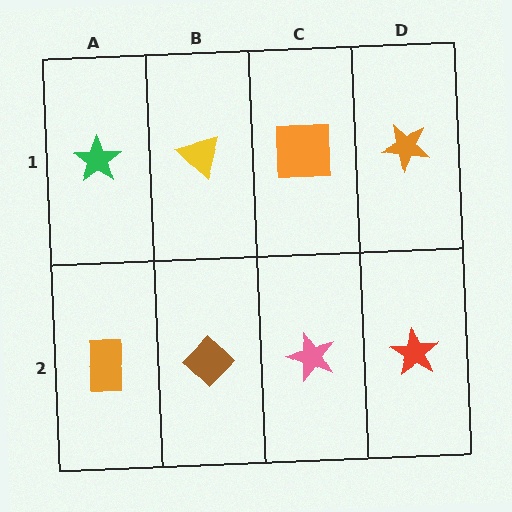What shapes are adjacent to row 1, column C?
A pink star (row 2, column C), a yellow triangle (row 1, column B), an orange star (row 1, column D).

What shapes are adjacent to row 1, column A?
An orange rectangle (row 2, column A), a yellow triangle (row 1, column B).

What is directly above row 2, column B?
A yellow triangle.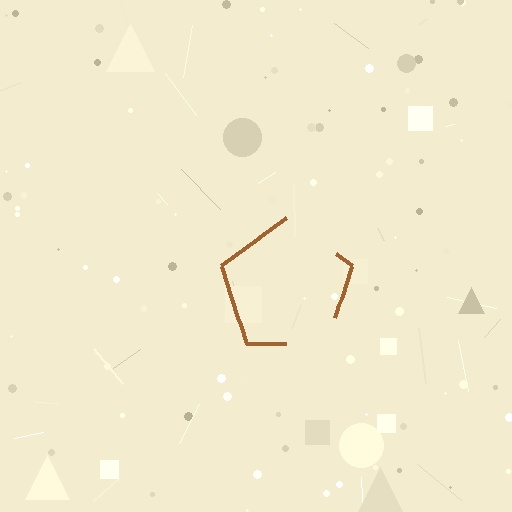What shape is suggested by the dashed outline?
The dashed outline suggests a pentagon.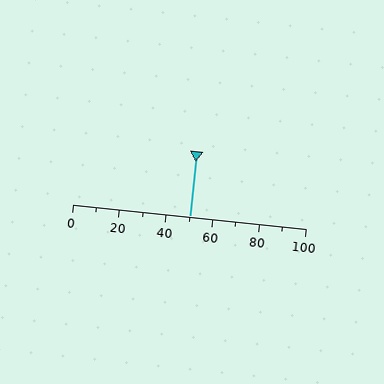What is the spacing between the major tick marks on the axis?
The major ticks are spaced 20 apart.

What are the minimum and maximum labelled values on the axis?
The axis runs from 0 to 100.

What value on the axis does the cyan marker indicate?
The marker indicates approximately 50.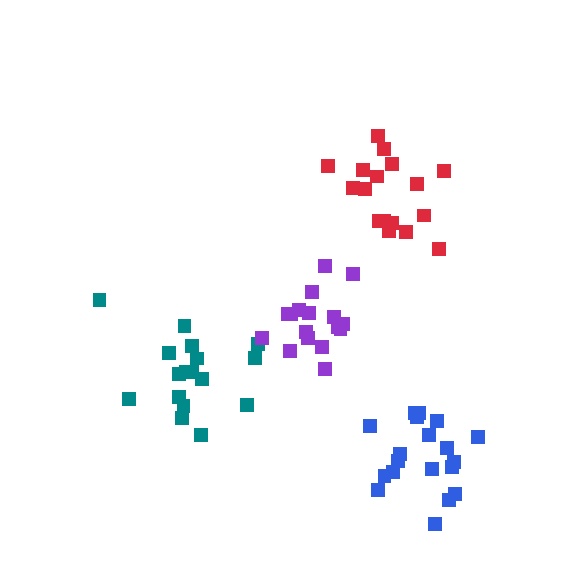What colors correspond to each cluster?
The clusters are colored: teal, purple, red, blue.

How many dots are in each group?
Group 1: 17 dots, Group 2: 17 dots, Group 3: 17 dots, Group 4: 19 dots (70 total).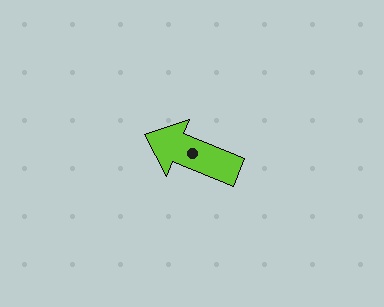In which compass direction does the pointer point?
West.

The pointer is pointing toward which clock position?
Roughly 10 o'clock.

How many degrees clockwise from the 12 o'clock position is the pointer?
Approximately 292 degrees.